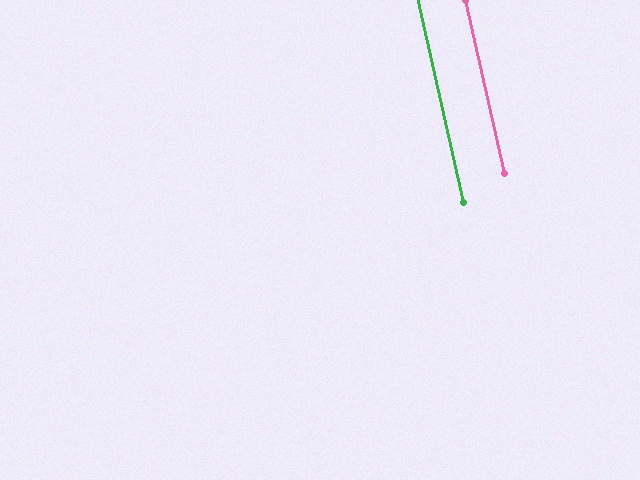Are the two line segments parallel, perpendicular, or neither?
Parallel — their directions differ by only 0.1°.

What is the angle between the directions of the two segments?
Approximately 0 degrees.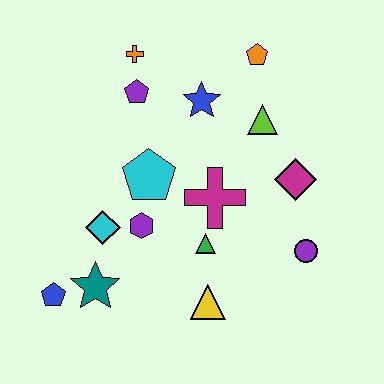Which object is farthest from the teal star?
The orange pentagon is farthest from the teal star.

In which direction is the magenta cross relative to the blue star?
The magenta cross is below the blue star.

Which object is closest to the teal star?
The blue pentagon is closest to the teal star.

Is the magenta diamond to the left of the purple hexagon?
No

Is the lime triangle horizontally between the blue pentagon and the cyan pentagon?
No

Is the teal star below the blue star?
Yes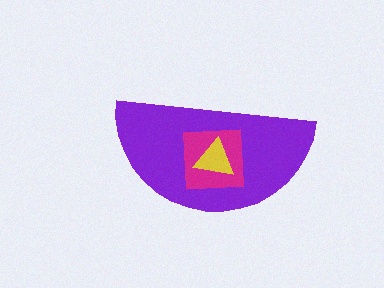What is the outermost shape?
The purple semicircle.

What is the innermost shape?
The yellow triangle.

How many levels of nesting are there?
3.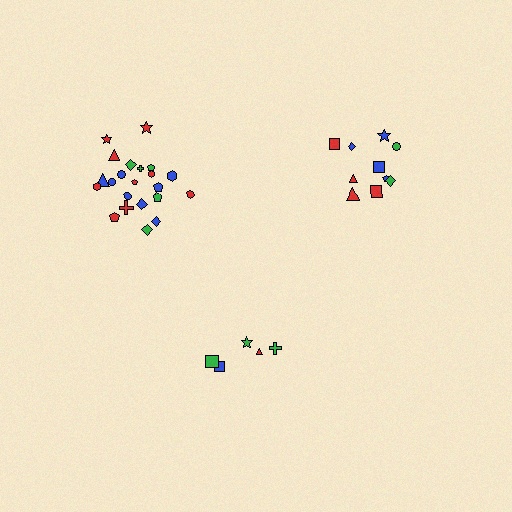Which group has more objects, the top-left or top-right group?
The top-left group.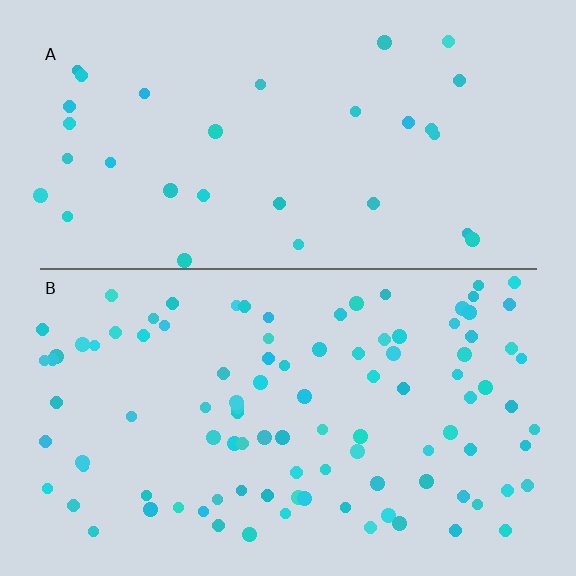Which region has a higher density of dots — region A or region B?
B (the bottom).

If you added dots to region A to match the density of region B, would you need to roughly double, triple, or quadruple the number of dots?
Approximately triple.